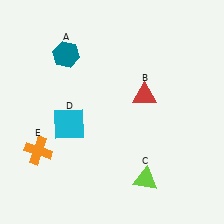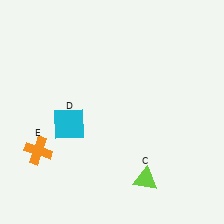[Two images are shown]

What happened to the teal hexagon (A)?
The teal hexagon (A) was removed in Image 2. It was in the top-left area of Image 1.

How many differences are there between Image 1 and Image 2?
There are 2 differences between the two images.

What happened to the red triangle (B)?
The red triangle (B) was removed in Image 2. It was in the top-right area of Image 1.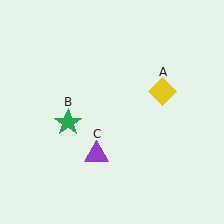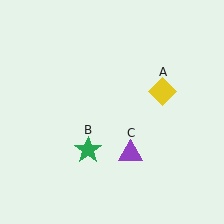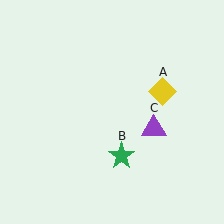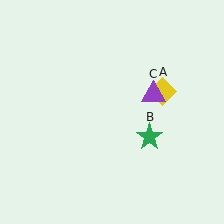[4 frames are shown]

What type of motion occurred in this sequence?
The green star (object B), purple triangle (object C) rotated counterclockwise around the center of the scene.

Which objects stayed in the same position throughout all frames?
Yellow diamond (object A) remained stationary.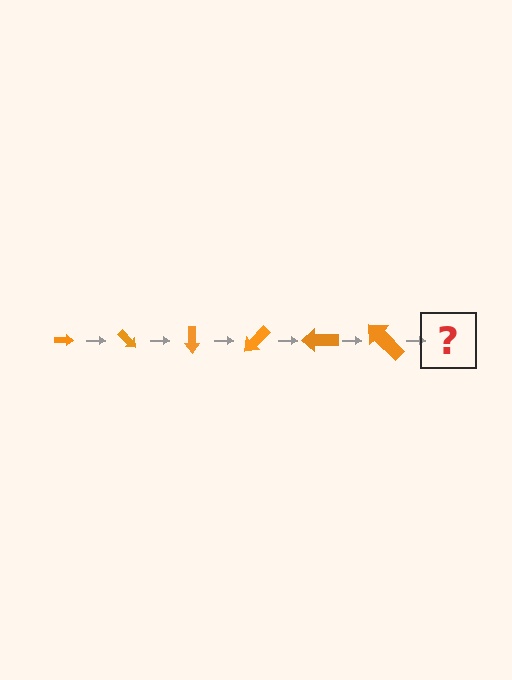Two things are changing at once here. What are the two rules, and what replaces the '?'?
The two rules are that the arrow grows larger each step and it rotates 45 degrees each step. The '?' should be an arrow, larger than the previous one and rotated 270 degrees from the start.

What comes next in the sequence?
The next element should be an arrow, larger than the previous one and rotated 270 degrees from the start.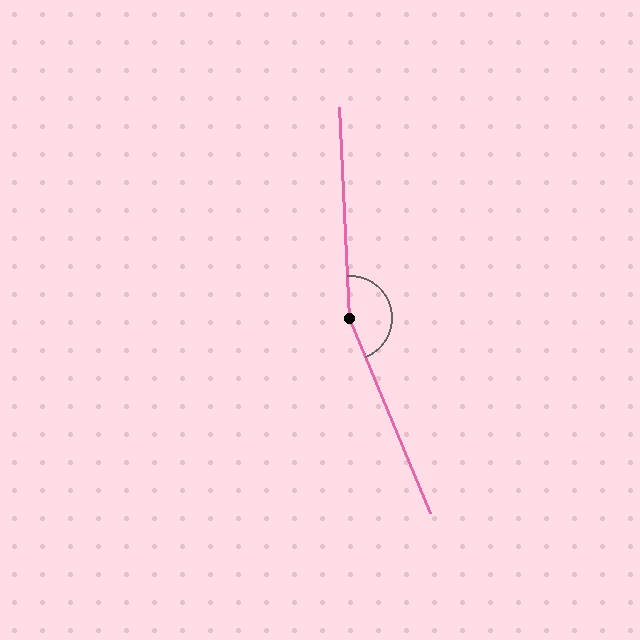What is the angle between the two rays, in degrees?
Approximately 160 degrees.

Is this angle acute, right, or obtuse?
It is obtuse.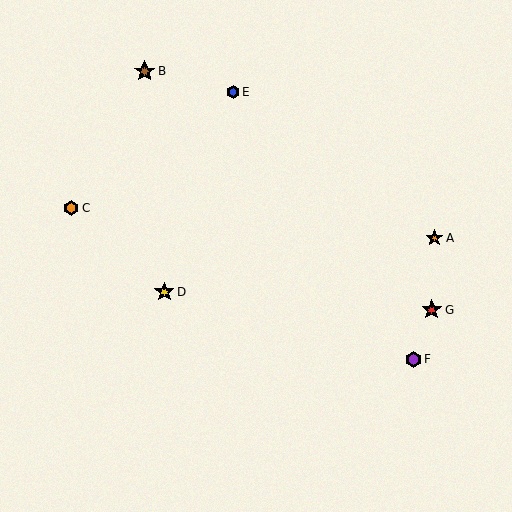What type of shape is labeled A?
Shape A is an orange star.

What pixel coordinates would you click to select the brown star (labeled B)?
Click at (145, 71) to select the brown star B.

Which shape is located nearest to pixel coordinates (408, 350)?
The purple hexagon (labeled F) at (413, 359) is nearest to that location.